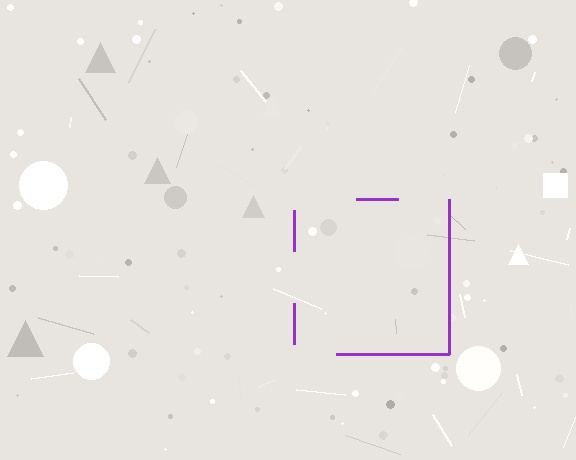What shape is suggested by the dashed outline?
The dashed outline suggests a square.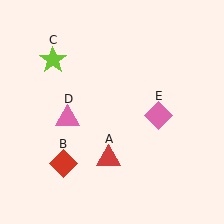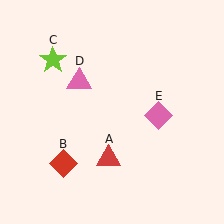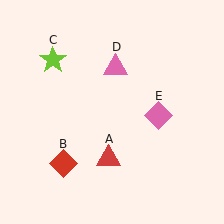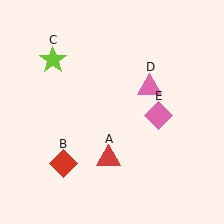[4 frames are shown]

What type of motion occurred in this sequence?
The pink triangle (object D) rotated clockwise around the center of the scene.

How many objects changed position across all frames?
1 object changed position: pink triangle (object D).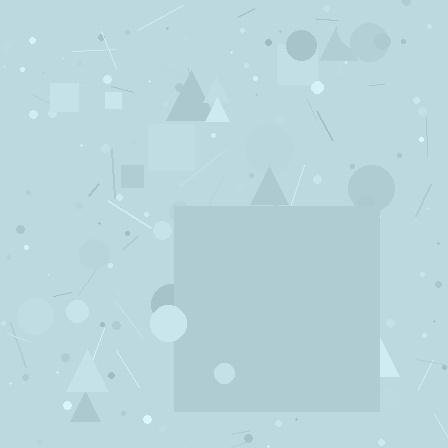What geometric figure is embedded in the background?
A square is embedded in the background.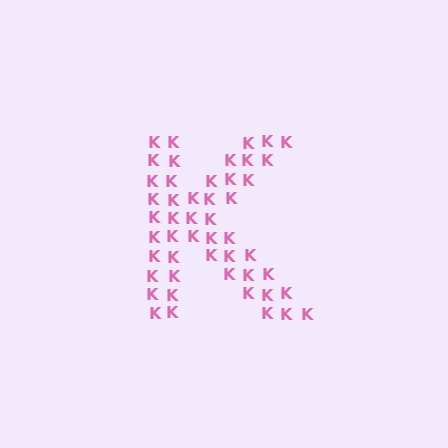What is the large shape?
The large shape is the letter K.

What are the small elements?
The small elements are letter K's.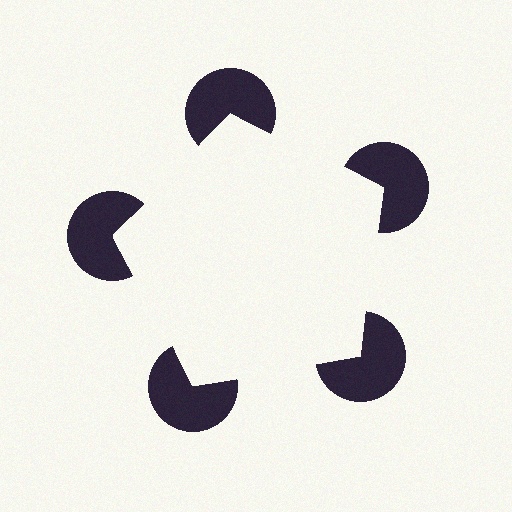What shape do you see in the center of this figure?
An illusory pentagon — its edges are inferred from the aligned wedge cuts in the pac-man discs, not physically drawn.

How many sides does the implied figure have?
5 sides.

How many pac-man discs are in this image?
There are 5 — one at each vertex of the illusory pentagon.